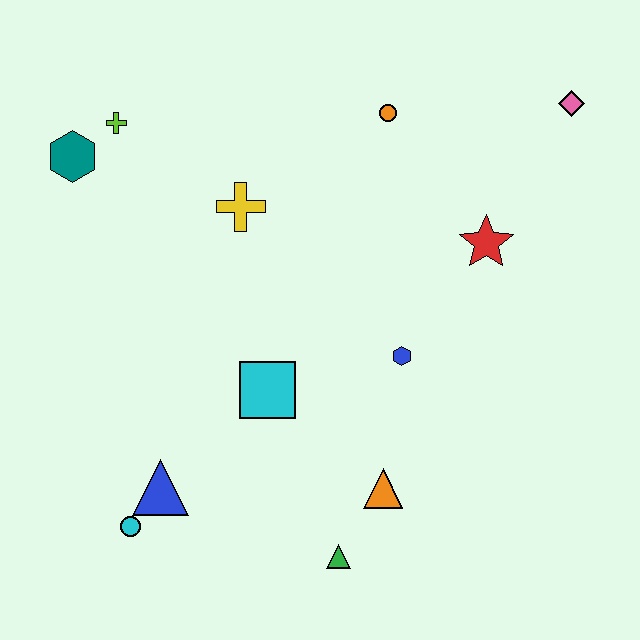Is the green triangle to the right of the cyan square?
Yes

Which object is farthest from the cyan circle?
The pink diamond is farthest from the cyan circle.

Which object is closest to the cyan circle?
The blue triangle is closest to the cyan circle.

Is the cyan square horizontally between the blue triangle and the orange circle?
Yes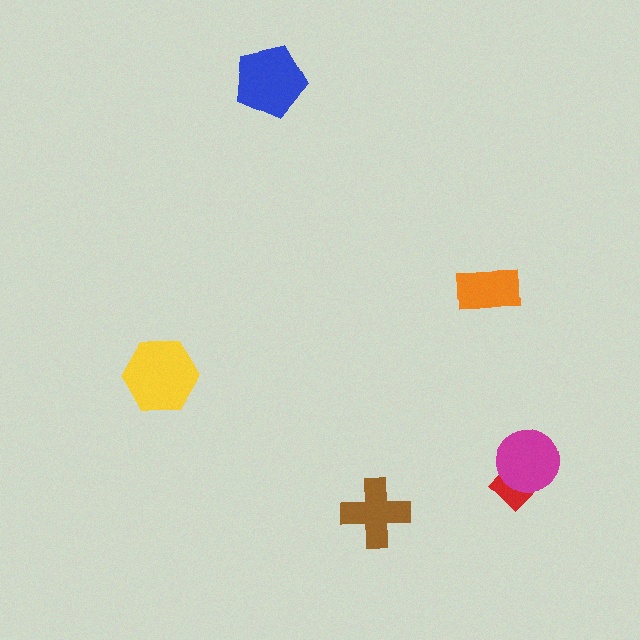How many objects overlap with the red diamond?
1 object overlaps with the red diamond.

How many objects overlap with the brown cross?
0 objects overlap with the brown cross.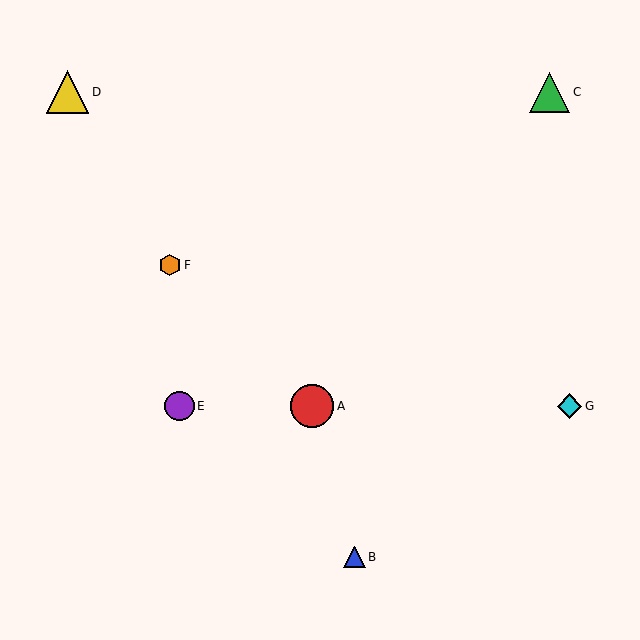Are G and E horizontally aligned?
Yes, both are at y≈406.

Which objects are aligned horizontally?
Objects A, E, G are aligned horizontally.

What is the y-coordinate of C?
Object C is at y≈92.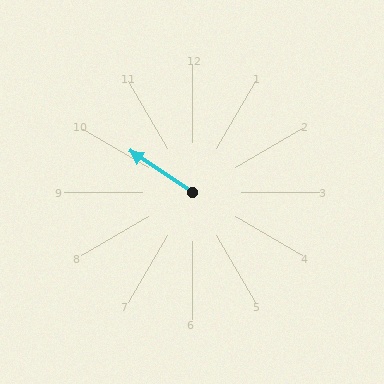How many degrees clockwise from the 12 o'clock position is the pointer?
Approximately 303 degrees.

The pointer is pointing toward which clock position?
Roughly 10 o'clock.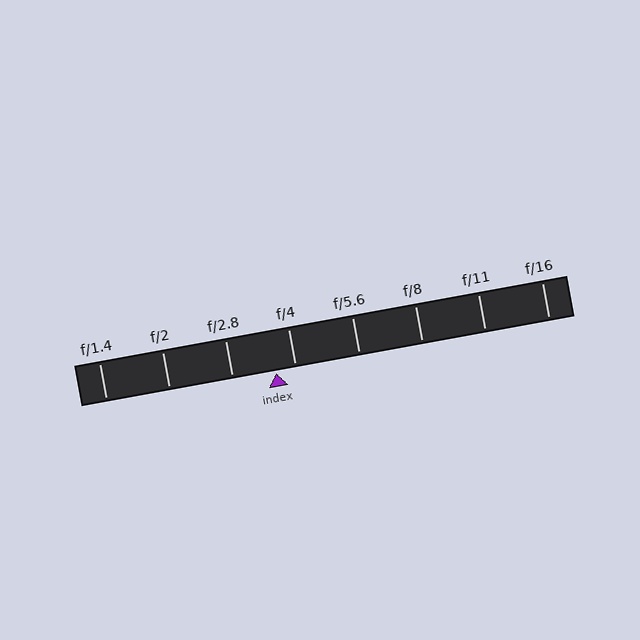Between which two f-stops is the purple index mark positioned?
The index mark is between f/2.8 and f/4.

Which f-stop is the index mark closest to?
The index mark is closest to f/4.